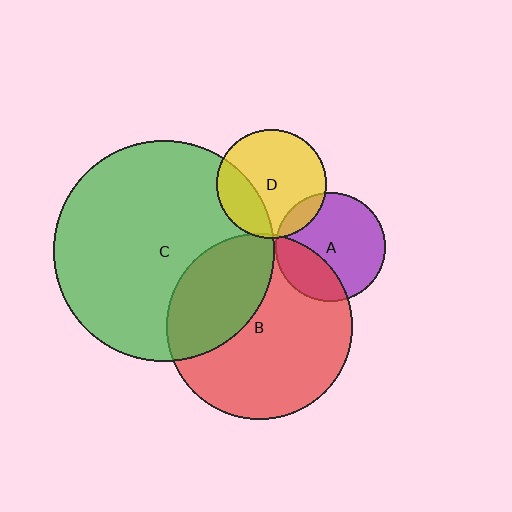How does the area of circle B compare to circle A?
Approximately 2.9 times.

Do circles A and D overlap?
Yes.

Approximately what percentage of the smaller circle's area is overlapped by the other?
Approximately 10%.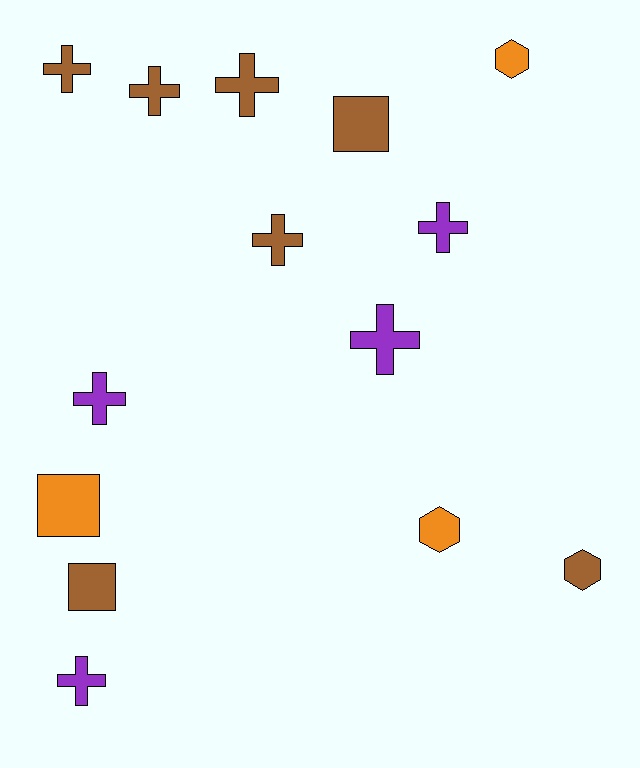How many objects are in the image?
There are 14 objects.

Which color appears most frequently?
Brown, with 7 objects.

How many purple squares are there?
There are no purple squares.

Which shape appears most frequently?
Cross, with 8 objects.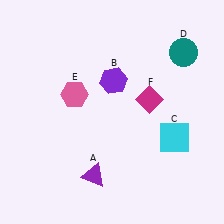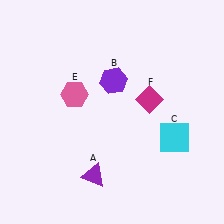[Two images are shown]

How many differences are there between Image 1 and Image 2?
There is 1 difference between the two images.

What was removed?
The teal circle (D) was removed in Image 2.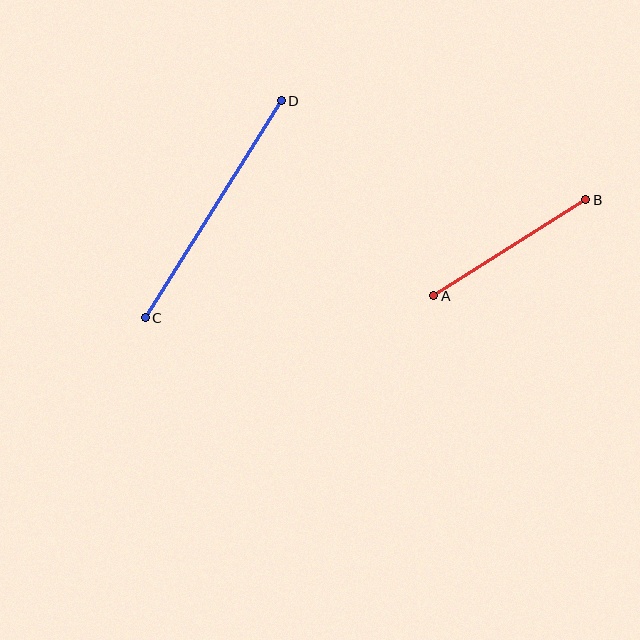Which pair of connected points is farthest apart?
Points C and D are farthest apart.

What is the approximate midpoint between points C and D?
The midpoint is at approximately (213, 209) pixels.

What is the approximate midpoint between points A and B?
The midpoint is at approximately (510, 248) pixels.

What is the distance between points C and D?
The distance is approximately 256 pixels.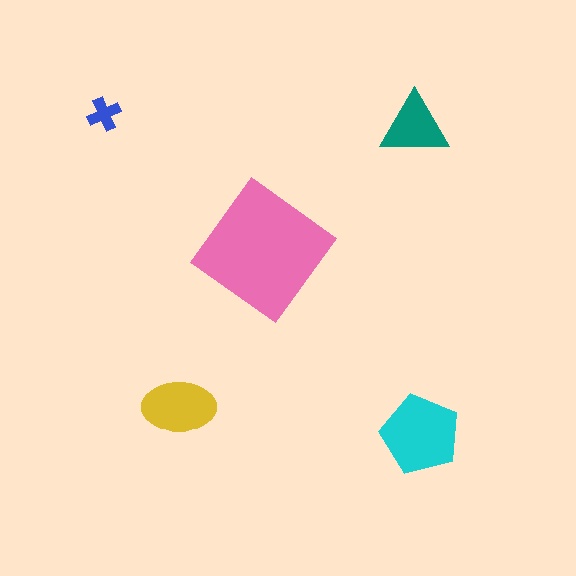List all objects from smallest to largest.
The blue cross, the teal triangle, the yellow ellipse, the cyan pentagon, the pink diamond.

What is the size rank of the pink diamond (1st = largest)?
1st.